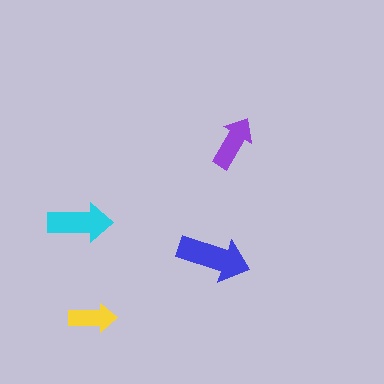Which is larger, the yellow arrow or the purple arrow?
The purple one.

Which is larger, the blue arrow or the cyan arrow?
The blue one.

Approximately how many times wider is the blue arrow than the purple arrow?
About 1.5 times wider.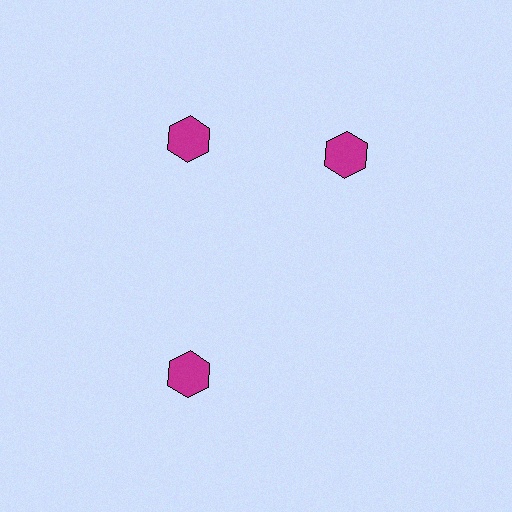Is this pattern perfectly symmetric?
No. The 3 magenta hexagons are arranged in a ring, but one element near the 3 o'clock position is rotated out of alignment along the ring, breaking the 3-fold rotational symmetry.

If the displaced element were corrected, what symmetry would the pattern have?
It would have 3-fold rotational symmetry — the pattern would map onto itself every 120 degrees.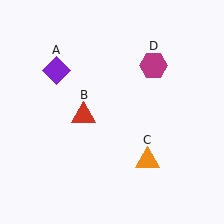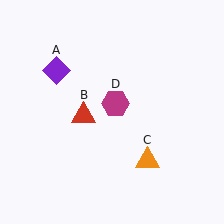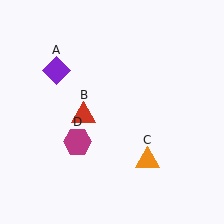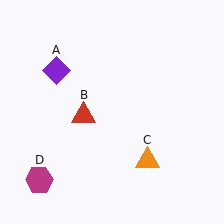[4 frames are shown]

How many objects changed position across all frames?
1 object changed position: magenta hexagon (object D).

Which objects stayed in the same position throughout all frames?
Purple diamond (object A) and red triangle (object B) and orange triangle (object C) remained stationary.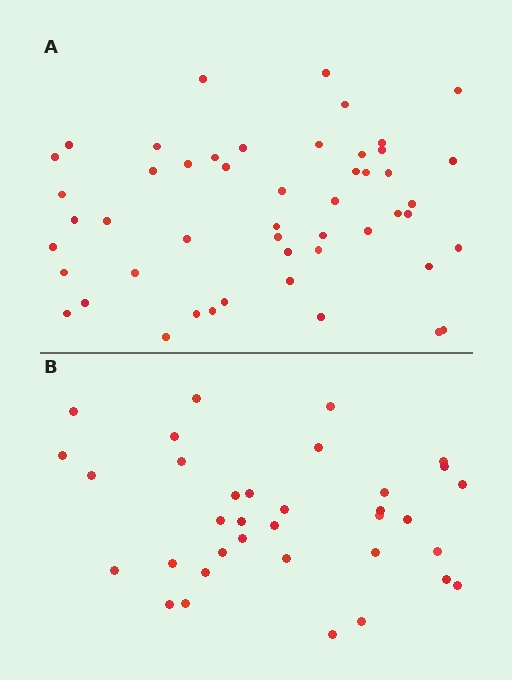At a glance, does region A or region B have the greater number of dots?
Region A (the top region) has more dots.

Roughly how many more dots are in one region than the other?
Region A has approximately 15 more dots than region B.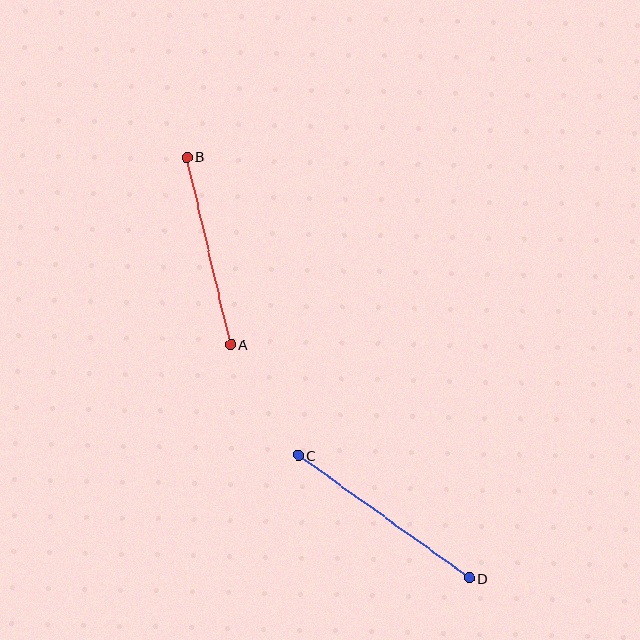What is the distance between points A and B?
The distance is approximately 192 pixels.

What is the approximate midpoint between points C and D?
The midpoint is at approximately (384, 517) pixels.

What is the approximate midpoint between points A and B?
The midpoint is at approximately (209, 251) pixels.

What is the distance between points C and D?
The distance is approximately 211 pixels.